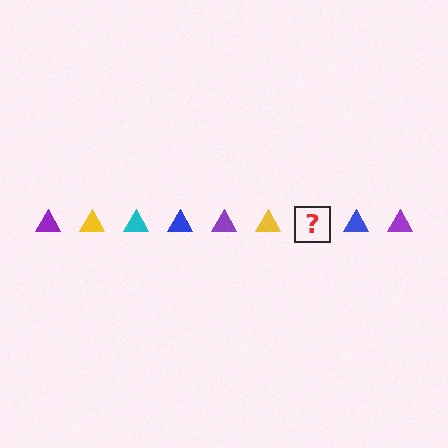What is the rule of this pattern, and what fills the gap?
The rule is that the pattern cycles through purple, yellow, cyan, blue triangles. The gap should be filled with a cyan triangle.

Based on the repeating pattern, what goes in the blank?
The blank should be a cyan triangle.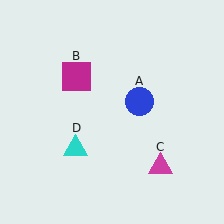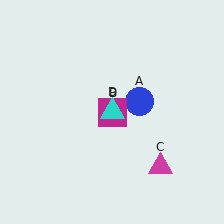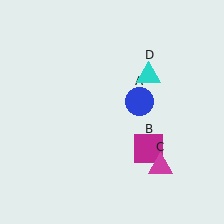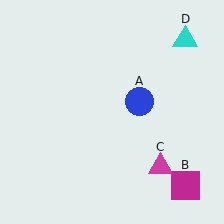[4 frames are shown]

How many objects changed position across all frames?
2 objects changed position: magenta square (object B), cyan triangle (object D).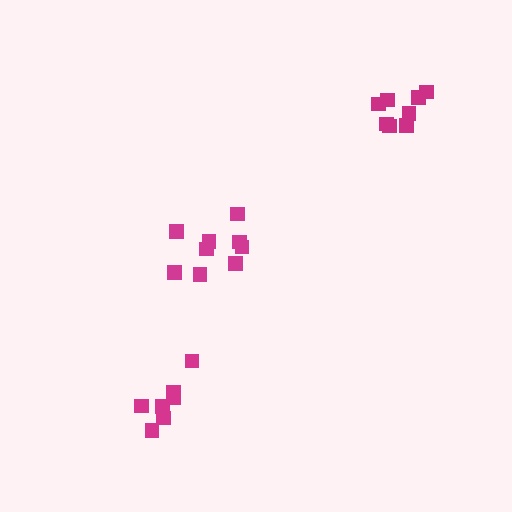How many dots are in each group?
Group 1: 9 dots, Group 2: 7 dots, Group 3: 8 dots (24 total).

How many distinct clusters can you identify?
There are 3 distinct clusters.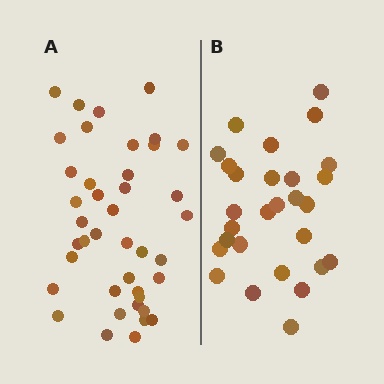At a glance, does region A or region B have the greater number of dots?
Region A (the left region) has more dots.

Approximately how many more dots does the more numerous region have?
Region A has approximately 15 more dots than region B.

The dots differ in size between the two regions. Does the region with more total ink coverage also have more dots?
No. Region B has more total ink coverage because its dots are larger, but region A actually contains more individual dots. Total area can be misleading — the number of items is what matters here.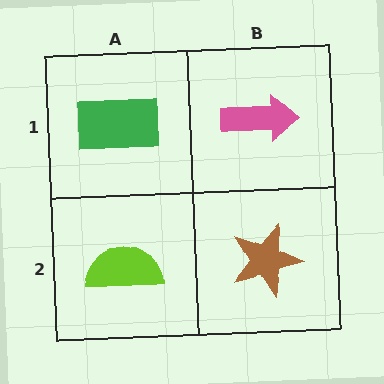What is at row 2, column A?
A lime semicircle.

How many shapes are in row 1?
2 shapes.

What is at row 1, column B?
A pink arrow.